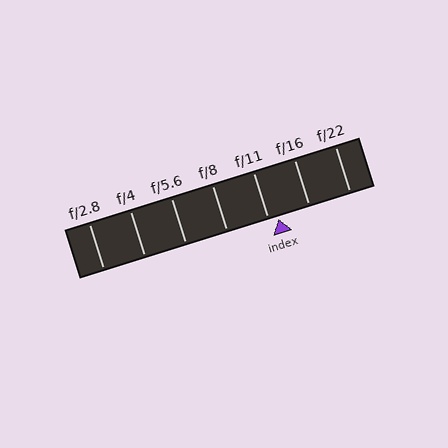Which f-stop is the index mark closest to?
The index mark is closest to f/11.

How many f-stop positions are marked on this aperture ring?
There are 7 f-stop positions marked.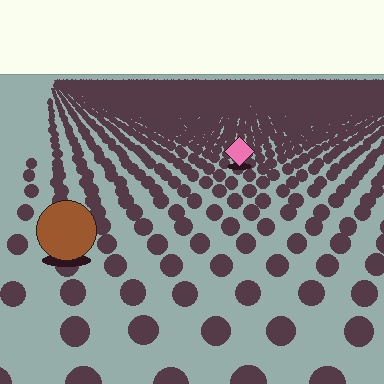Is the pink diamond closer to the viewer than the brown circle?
No. The brown circle is closer — you can tell from the texture gradient: the ground texture is coarser near it.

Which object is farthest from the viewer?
The pink diamond is farthest from the viewer. It appears smaller and the ground texture around it is denser.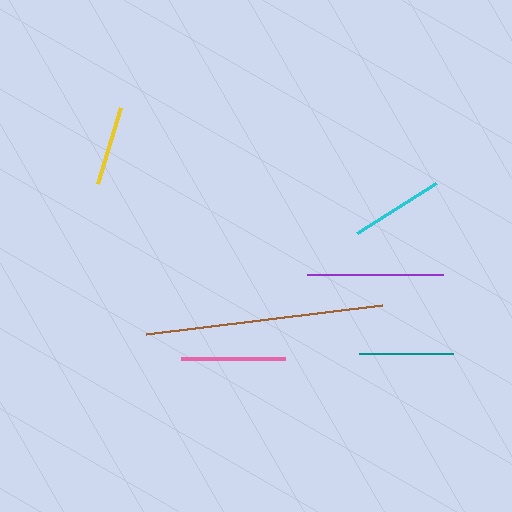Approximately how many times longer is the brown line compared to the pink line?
The brown line is approximately 2.3 times the length of the pink line.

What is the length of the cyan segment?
The cyan segment is approximately 94 pixels long.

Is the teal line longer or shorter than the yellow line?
The teal line is longer than the yellow line.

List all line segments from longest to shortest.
From longest to shortest: brown, purple, pink, teal, cyan, yellow.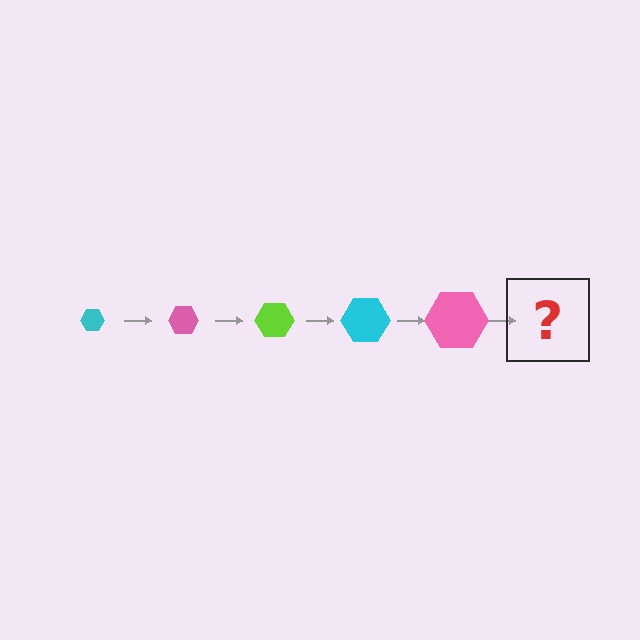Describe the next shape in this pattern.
It should be a lime hexagon, larger than the previous one.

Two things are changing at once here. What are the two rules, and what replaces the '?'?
The two rules are that the hexagon grows larger each step and the color cycles through cyan, pink, and lime. The '?' should be a lime hexagon, larger than the previous one.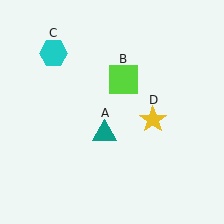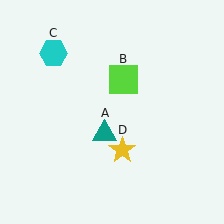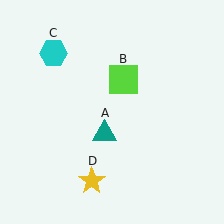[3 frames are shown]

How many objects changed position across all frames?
1 object changed position: yellow star (object D).